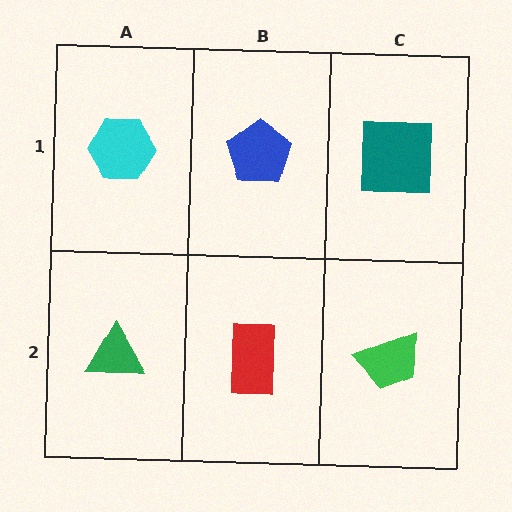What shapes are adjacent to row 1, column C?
A green trapezoid (row 2, column C), a blue pentagon (row 1, column B).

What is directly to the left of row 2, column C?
A red rectangle.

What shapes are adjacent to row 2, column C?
A teal square (row 1, column C), a red rectangle (row 2, column B).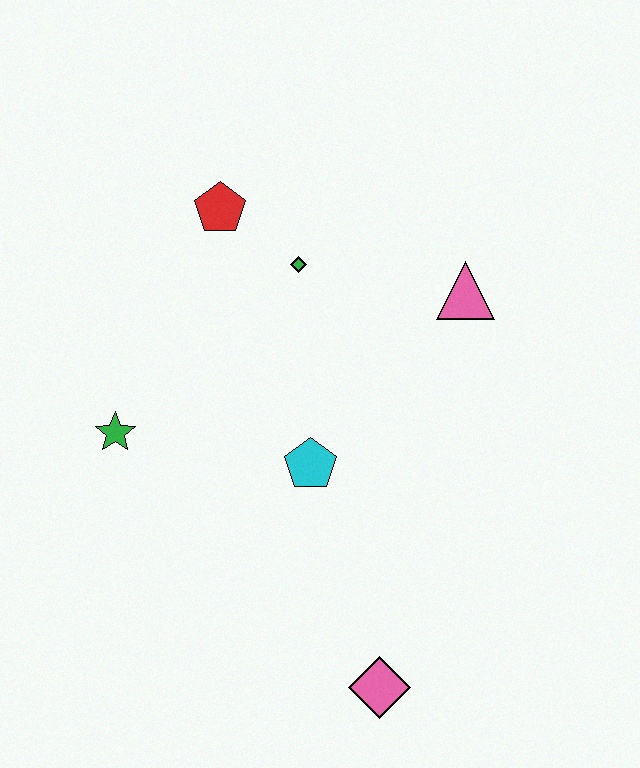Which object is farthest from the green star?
The pink triangle is farthest from the green star.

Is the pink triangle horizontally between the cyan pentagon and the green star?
No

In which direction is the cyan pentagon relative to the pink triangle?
The cyan pentagon is below the pink triangle.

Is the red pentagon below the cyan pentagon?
No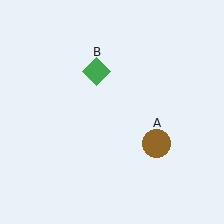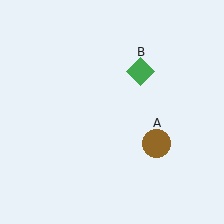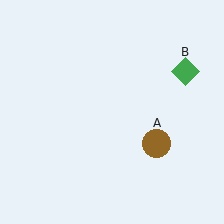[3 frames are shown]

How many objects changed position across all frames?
1 object changed position: green diamond (object B).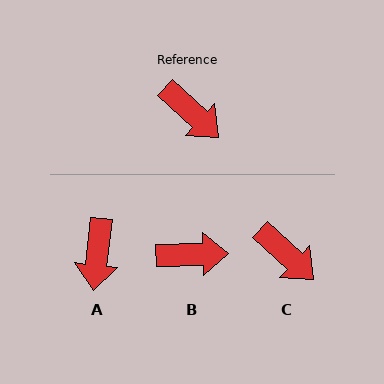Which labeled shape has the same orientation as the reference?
C.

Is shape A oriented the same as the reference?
No, it is off by about 54 degrees.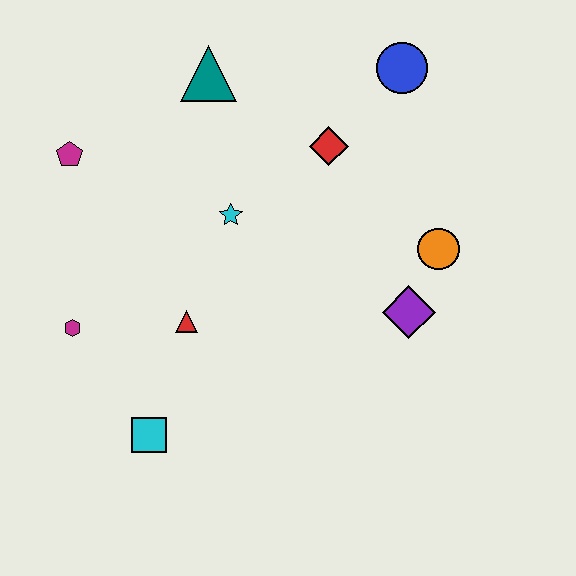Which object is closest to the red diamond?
The blue circle is closest to the red diamond.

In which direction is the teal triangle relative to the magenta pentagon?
The teal triangle is to the right of the magenta pentagon.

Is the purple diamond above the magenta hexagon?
Yes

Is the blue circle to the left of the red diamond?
No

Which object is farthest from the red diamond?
The cyan square is farthest from the red diamond.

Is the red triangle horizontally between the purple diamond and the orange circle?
No